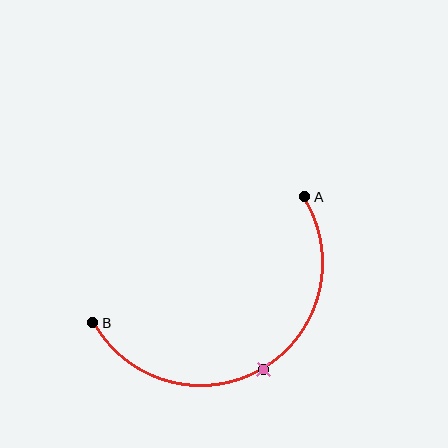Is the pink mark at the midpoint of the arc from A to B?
Yes. The pink mark lies on the arc at equal arc-length from both A and B — it is the arc midpoint.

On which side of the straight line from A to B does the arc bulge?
The arc bulges below the straight line connecting A and B.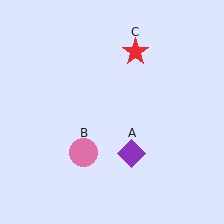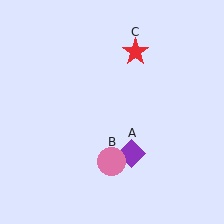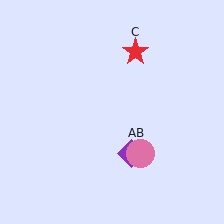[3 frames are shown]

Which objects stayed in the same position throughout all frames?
Purple diamond (object A) and red star (object C) remained stationary.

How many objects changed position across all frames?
1 object changed position: pink circle (object B).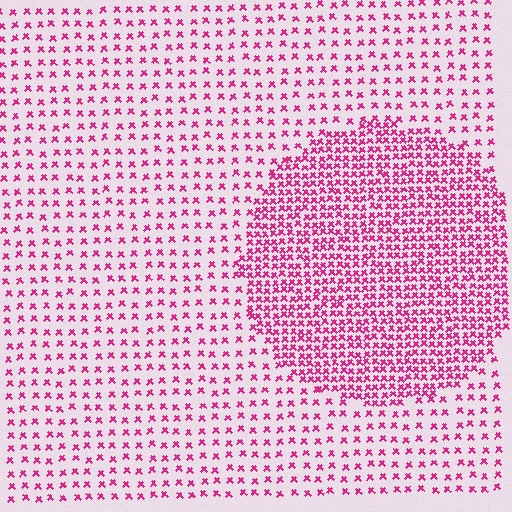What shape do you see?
I see a circle.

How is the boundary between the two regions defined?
The boundary is defined by a change in element density (approximately 2.4x ratio). All elements are the same color, size, and shape.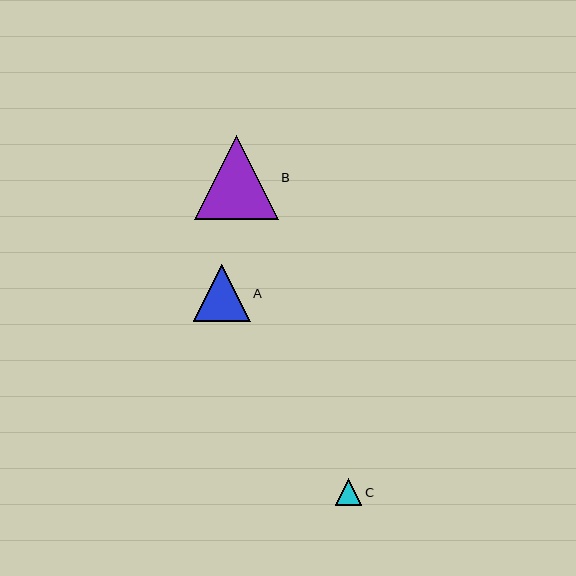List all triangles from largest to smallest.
From largest to smallest: B, A, C.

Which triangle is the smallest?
Triangle C is the smallest with a size of approximately 26 pixels.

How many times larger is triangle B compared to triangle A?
Triangle B is approximately 1.5 times the size of triangle A.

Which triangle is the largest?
Triangle B is the largest with a size of approximately 83 pixels.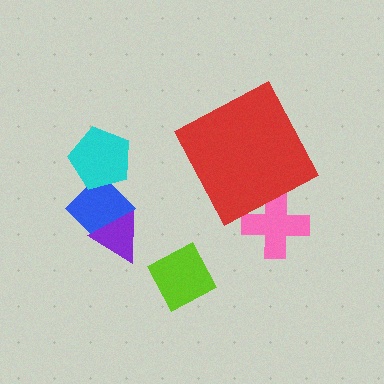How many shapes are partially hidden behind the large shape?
1 shape is partially hidden.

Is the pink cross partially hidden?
Yes, the pink cross is partially hidden behind the red diamond.